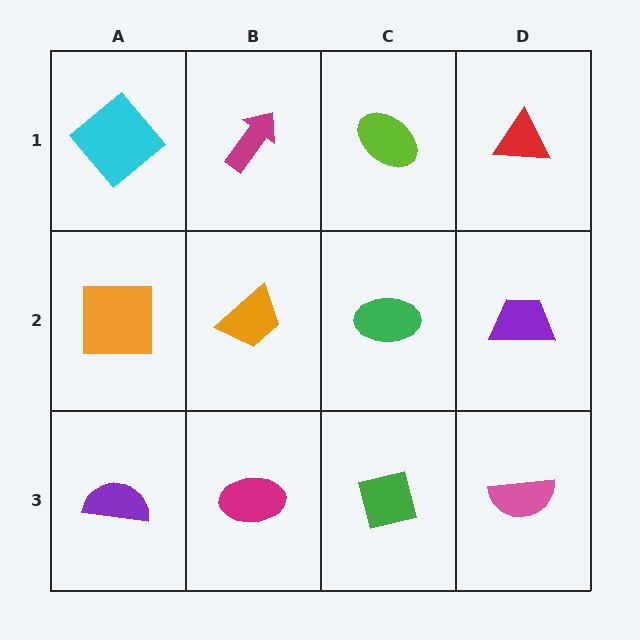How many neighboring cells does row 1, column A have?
2.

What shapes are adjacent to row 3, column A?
An orange square (row 2, column A), a magenta ellipse (row 3, column B).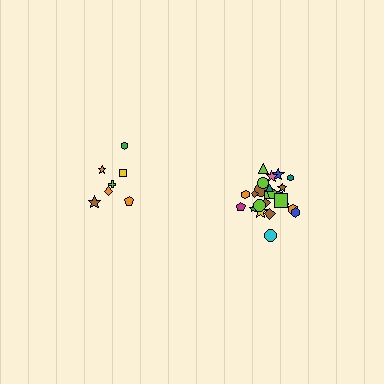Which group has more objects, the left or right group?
The right group.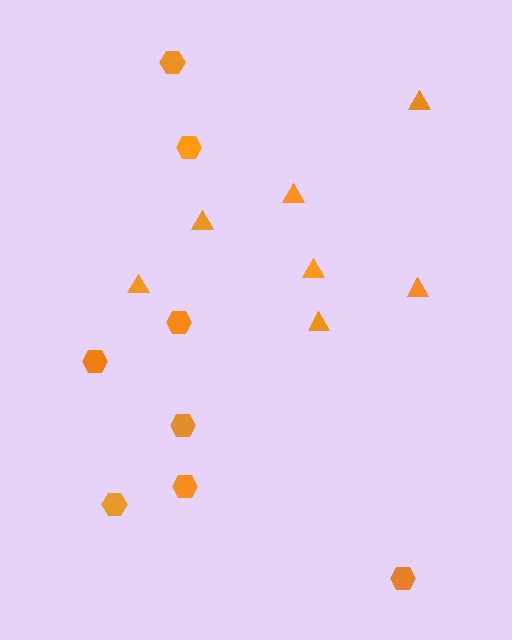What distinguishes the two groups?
There are 2 groups: one group of triangles (7) and one group of hexagons (8).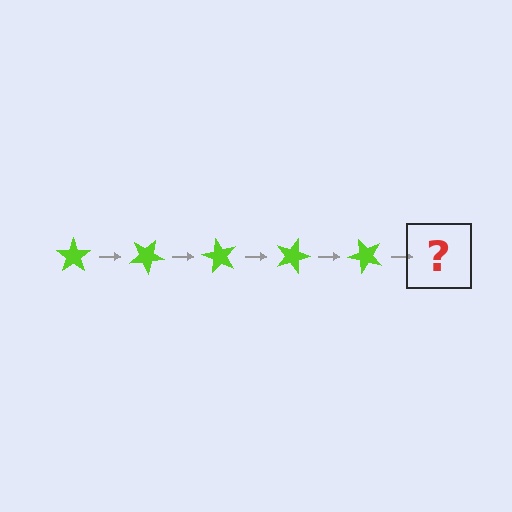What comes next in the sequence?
The next element should be a lime star rotated 150 degrees.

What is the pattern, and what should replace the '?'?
The pattern is that the star rotates 30 degrees each step. The '?' should be a lime star rotated 150 degrees.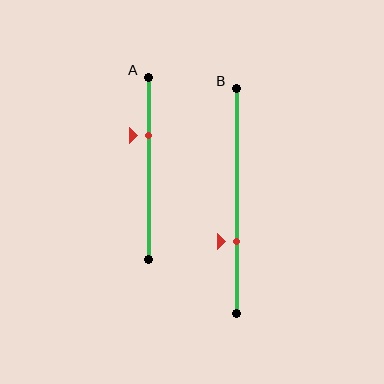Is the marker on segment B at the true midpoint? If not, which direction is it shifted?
No, the marker on segment B is shifted downward by about 18% of the segment length.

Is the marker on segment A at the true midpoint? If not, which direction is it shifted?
No, the marker on segment A is shifted upward by about 18% of the segment length.